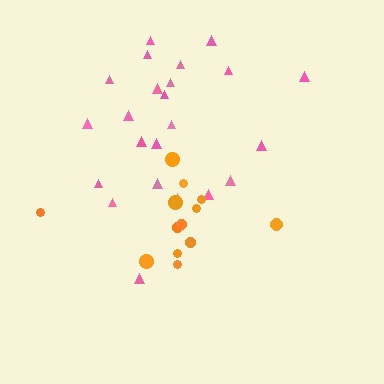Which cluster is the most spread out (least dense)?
Pink.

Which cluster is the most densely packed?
Orange.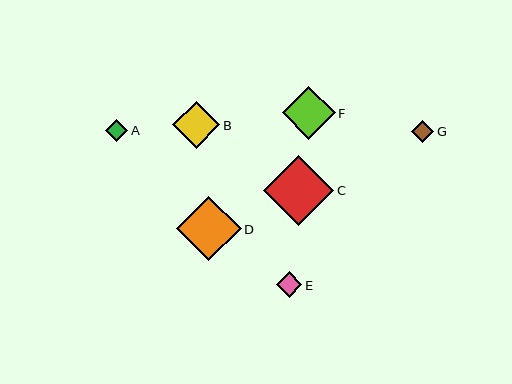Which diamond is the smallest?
Diamond A is the smallest with a size of approximately 22 pixels.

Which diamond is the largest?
Diamond C is the largest with a size of approximately 70 pixels.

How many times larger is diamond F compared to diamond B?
Diamond F is approximately 1.1 times the size of diamond B.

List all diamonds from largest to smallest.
From largest to smallest: C, D, F, B, E, G, A.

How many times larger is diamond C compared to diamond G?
Diamond C is approximately 3.1 times the size of diamond G.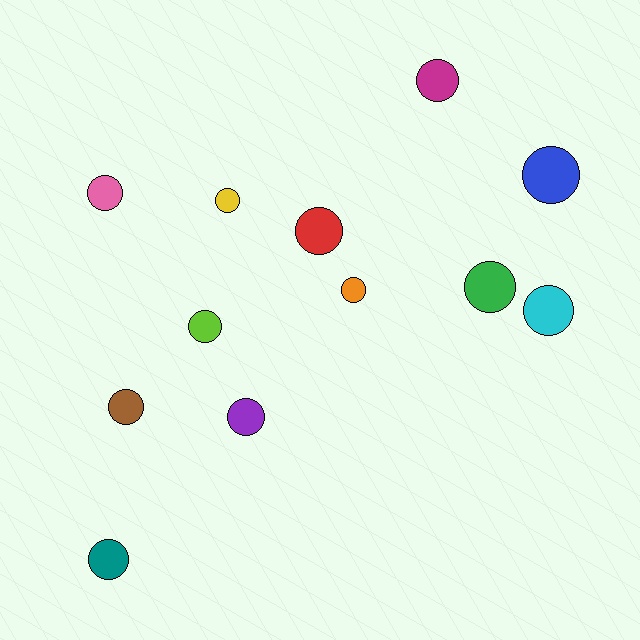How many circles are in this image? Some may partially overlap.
There are 12 circles.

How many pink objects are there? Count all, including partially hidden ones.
There is 1 pink object.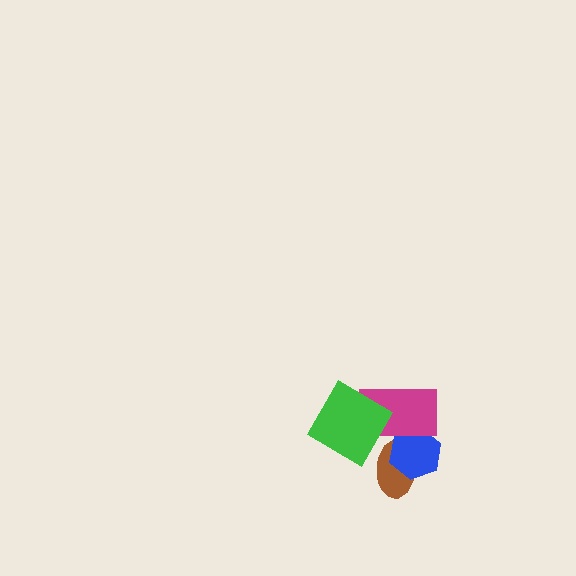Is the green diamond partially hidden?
No, no other shape covers it.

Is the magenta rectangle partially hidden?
Yes, it is partially covered by another shape.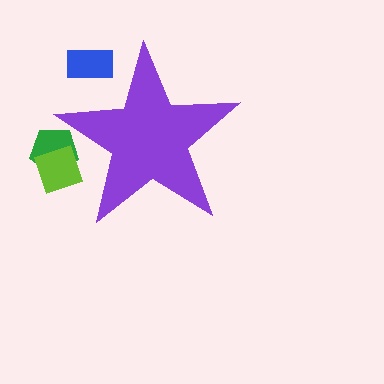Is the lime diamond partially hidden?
Yes, the lime diamond is partially hidden behind the purple star.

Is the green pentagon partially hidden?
Yes, the green pentagon is partially hidden behind the purple star.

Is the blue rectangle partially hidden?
Yes, the blue rectangle is partially hidden behind the purple star.